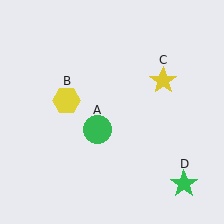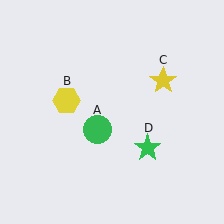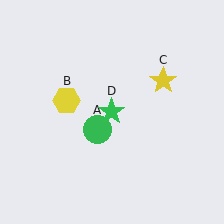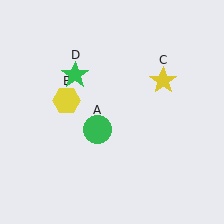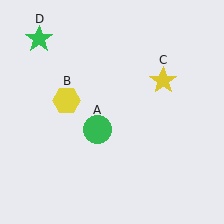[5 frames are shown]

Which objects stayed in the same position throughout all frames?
Green circle (object A) and yellow hexagon (object B) and yellow star (object C) remained stationary.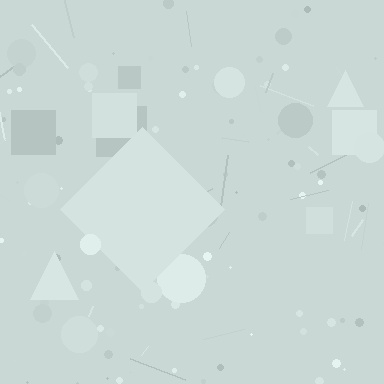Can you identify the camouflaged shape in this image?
The camouflaged shape is a diamond.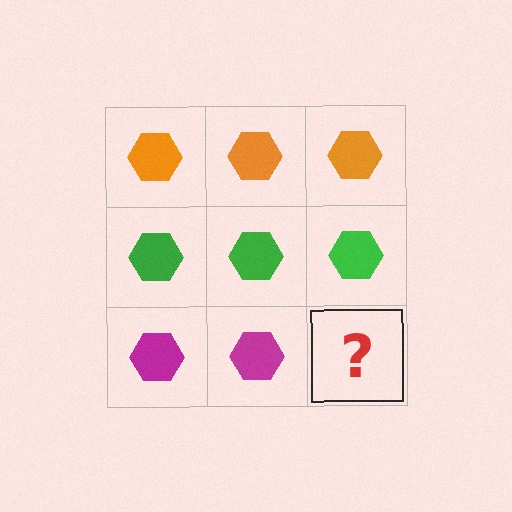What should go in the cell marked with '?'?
The missing cell should contain a magenta hexagon.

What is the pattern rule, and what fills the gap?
The rule is that each row has a consistent color. The gap should be filled with a magenta hexagon.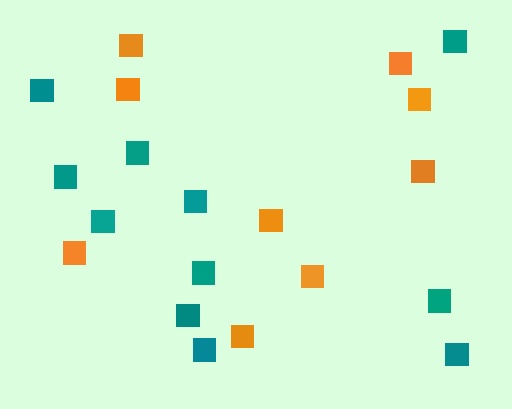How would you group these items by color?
There are 2 groups: one group of teal squares (11) and one group of orange squares (9).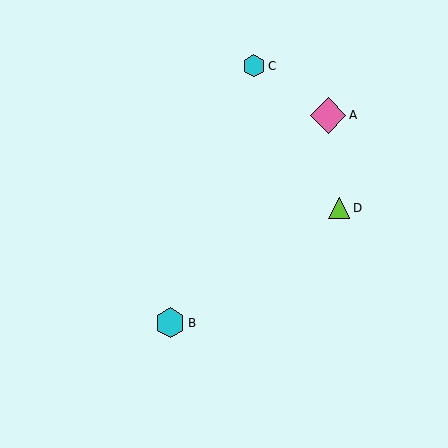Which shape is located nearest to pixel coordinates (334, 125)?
The pink diamond (labeled A) at (328, 115) is nearest to that location.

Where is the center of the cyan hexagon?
The center of the cyan hexagon is at (254, 66).